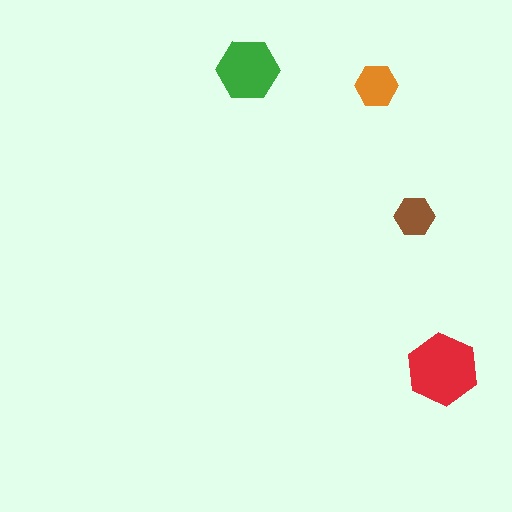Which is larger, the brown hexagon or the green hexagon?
The green one.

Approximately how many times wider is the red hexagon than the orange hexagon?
About 1.5 times wider.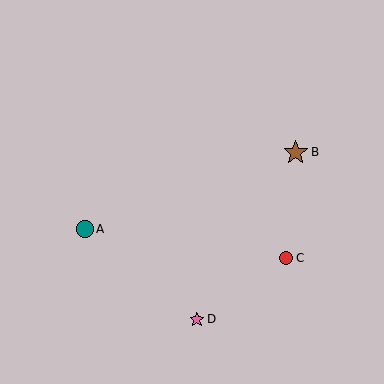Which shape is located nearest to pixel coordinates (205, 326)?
The pink star (labeled D) at (197, 319) is nearest to that location.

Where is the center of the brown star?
The center of the brown star is at (296, 152).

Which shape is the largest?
The brown star (labeled B) is the largest.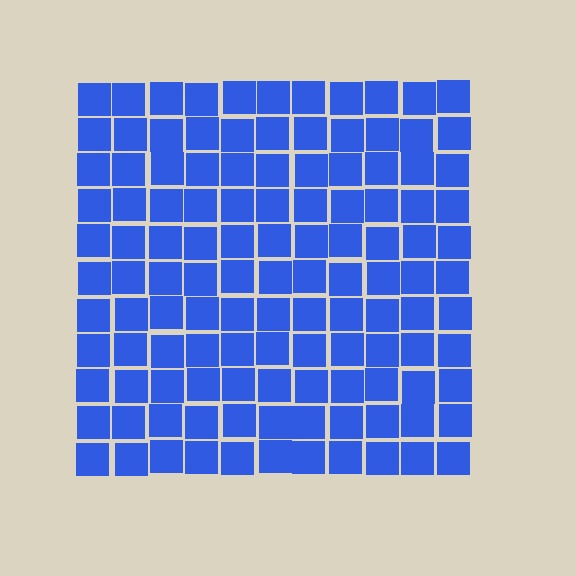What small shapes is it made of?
It is made of small squares.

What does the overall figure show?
The overall figure shows a square.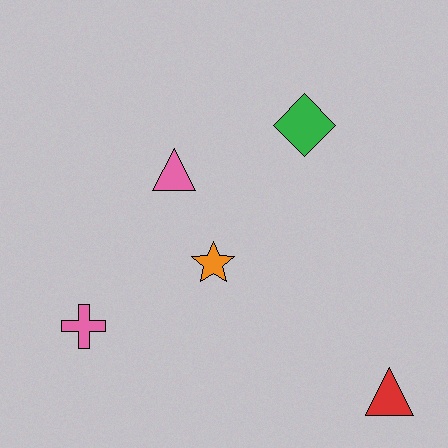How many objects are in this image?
There are 5 objects.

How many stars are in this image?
There is 1 star.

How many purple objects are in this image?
There are no purple objects.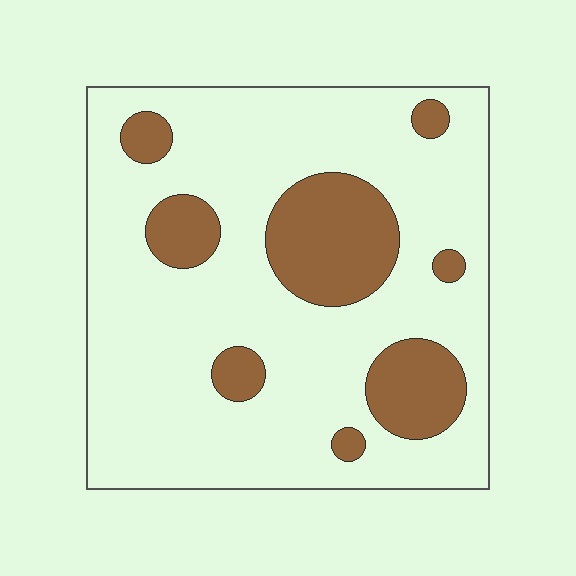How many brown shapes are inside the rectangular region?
8.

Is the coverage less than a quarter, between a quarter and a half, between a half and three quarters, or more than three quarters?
Less than a quarter.